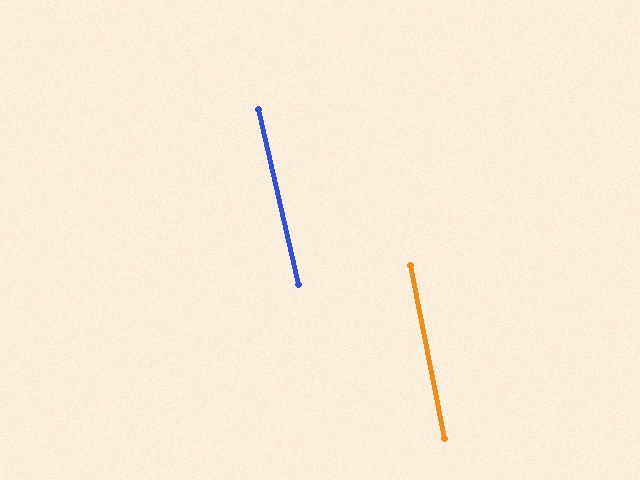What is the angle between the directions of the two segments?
Approximately 2 degrees.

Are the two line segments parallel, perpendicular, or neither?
Parallel — their directions differ by only 1.9°.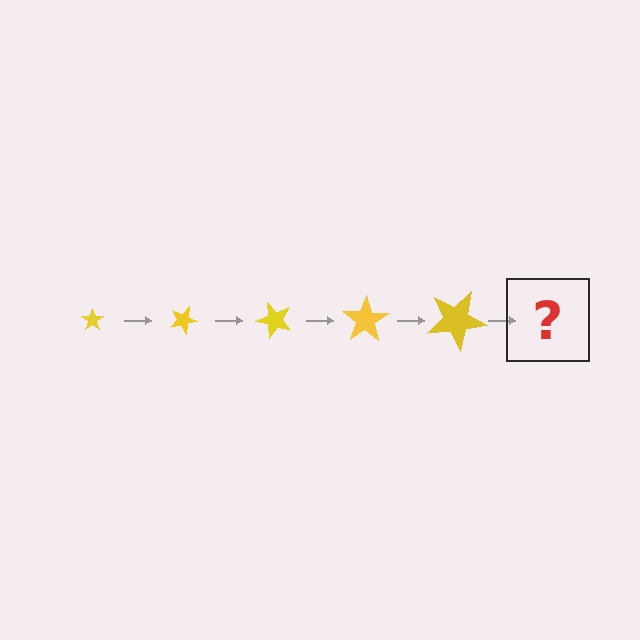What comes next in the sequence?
The next element should be a star, larger than the previous one and rotated 125 degrees from the start.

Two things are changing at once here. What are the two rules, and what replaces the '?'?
The two rules are that the star grows larger each step and it rotates 25 degrees each step. The '?' should be a star, larger than the previous one and rotated 125 degrees from the start.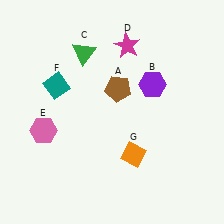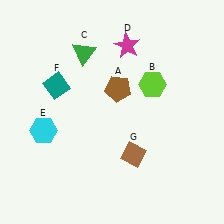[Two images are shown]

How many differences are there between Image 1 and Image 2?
There are 3 differences between the two images.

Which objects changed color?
B changed from purple to lime. E changed from pink to cyan. G changed from orange to brown.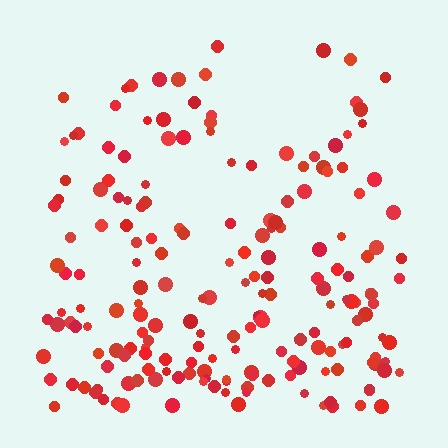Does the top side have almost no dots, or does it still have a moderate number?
Still a moderate number, just noticeably fewer than the bottom.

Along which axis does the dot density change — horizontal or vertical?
Vertical.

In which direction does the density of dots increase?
From top to bottom, with the bottom side densest.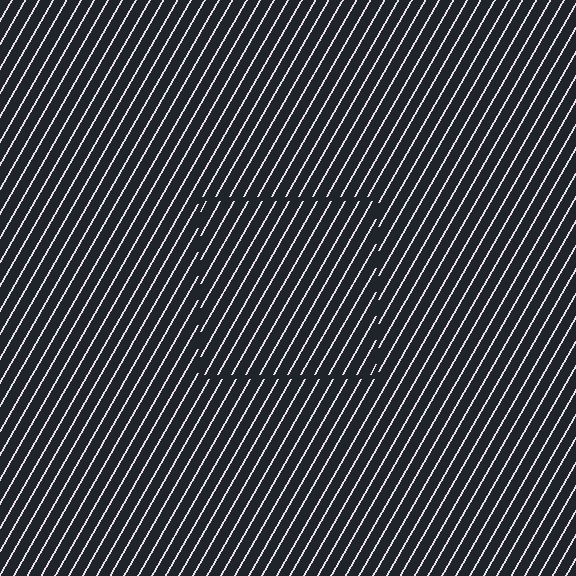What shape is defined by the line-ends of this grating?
An illusory square. The interior of the shape contains the same grating, shifted by half a period — the contour is defined by the phase discontinuity where line-ends from the inner and outer gratings abut.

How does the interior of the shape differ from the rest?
The interior of the shape contains the same grating, shifted by half a period — the contour is defined by the phase discontinuity where line-ends from the inner and outer gratings abut.